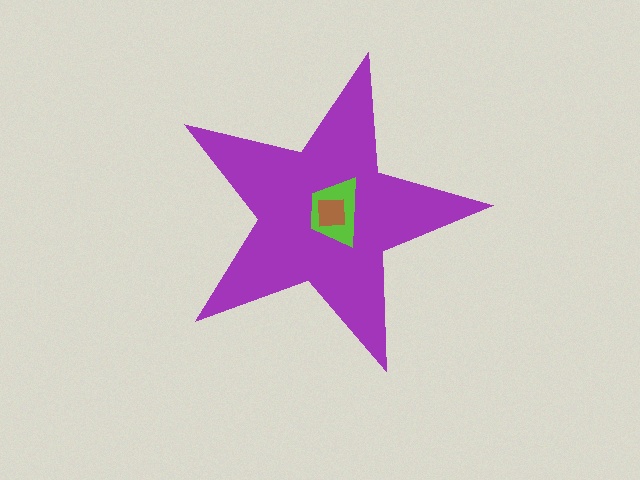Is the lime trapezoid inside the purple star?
Yes.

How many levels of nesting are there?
3.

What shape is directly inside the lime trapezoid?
The brown square.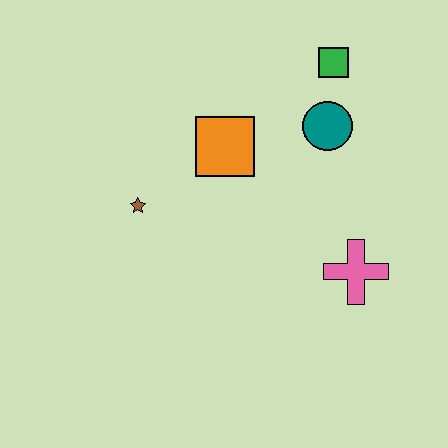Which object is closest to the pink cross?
The teal circle is closest to the pink cross.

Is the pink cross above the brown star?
No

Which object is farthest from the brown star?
The green square is farthest from the brown star.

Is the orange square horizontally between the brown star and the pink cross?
Yes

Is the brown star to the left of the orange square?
Yes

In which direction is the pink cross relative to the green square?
The pink cross is below the green square.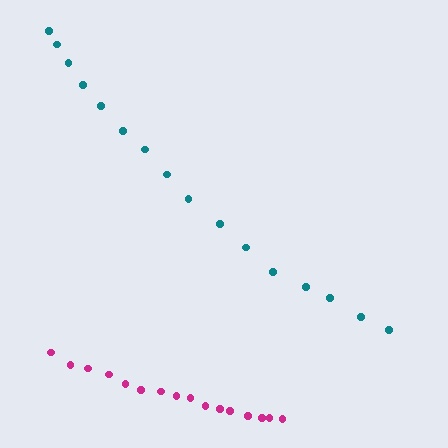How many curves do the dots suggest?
There are 2 distinct paths.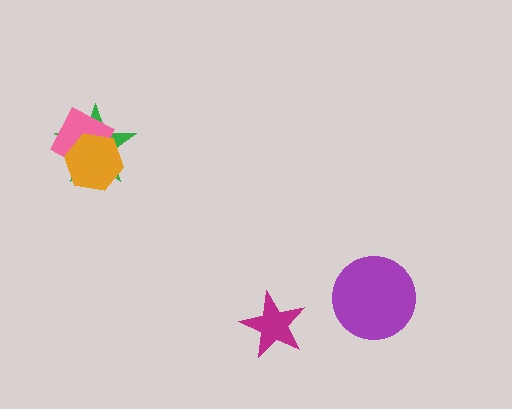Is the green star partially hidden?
Yes, it is partially covered by another shape.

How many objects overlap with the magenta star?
0 objects overlap with the magenta star.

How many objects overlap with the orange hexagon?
2 objects overlap with the orange hexagon.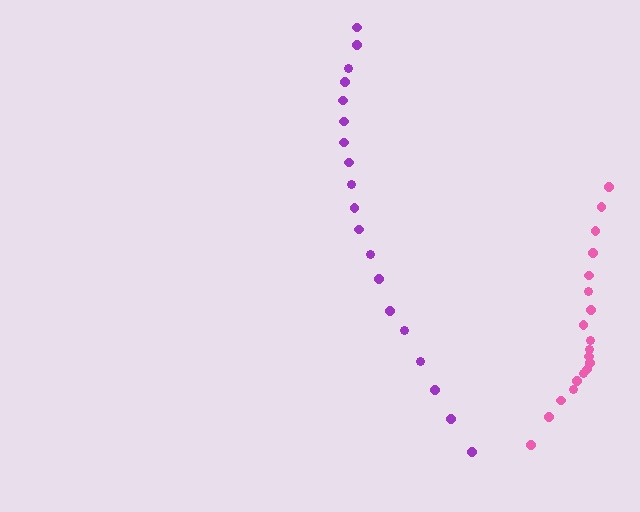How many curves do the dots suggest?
There are 2 distinct paths.